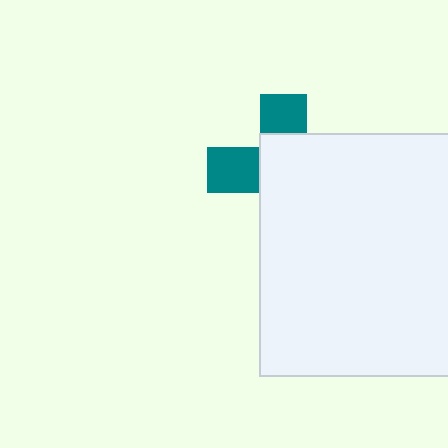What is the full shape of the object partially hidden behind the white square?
The partially hidden object is a teal cross.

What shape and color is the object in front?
The object in front is a white square.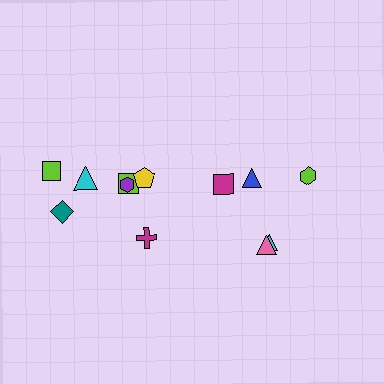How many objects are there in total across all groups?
There are 12 objects.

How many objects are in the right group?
There are 5 objects.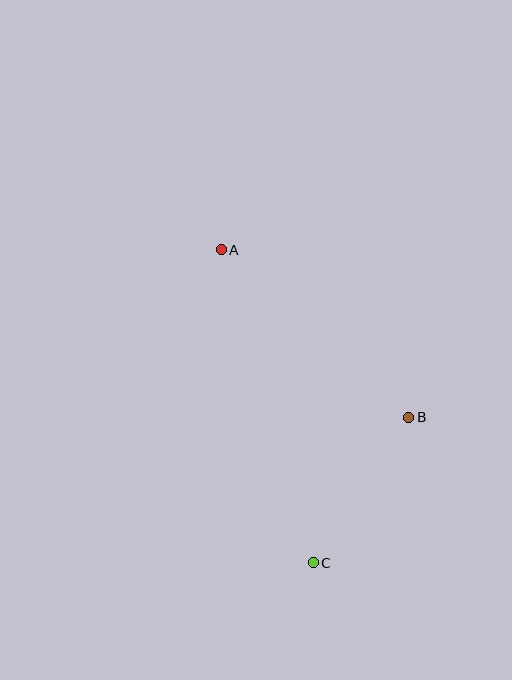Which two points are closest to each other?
Points B and C are closest to each other.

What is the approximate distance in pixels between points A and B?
The distance between A and B is approximately 251 pixels.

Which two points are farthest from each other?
Points A and C are farthest from each other.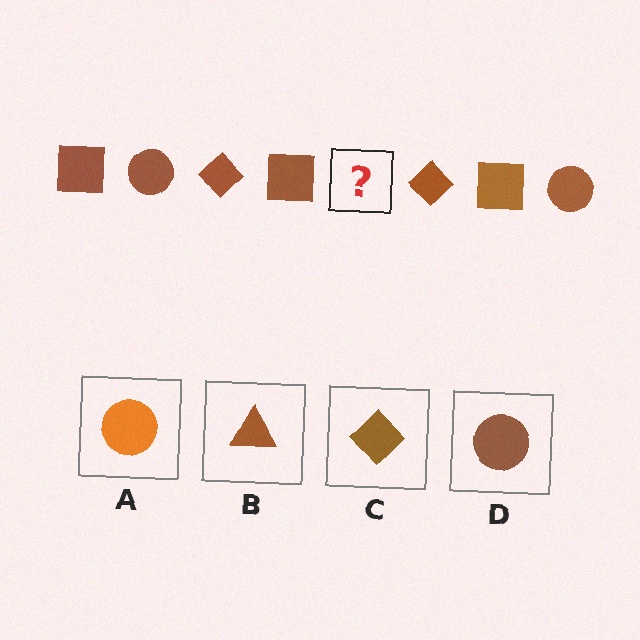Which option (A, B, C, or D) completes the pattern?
D.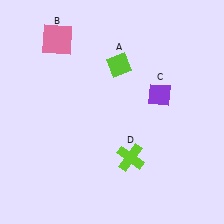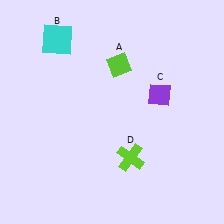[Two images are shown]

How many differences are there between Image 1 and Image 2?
There is 1 difference between the two images.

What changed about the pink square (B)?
In Image 1, B is pink. In Image 2, it changed to cyan.